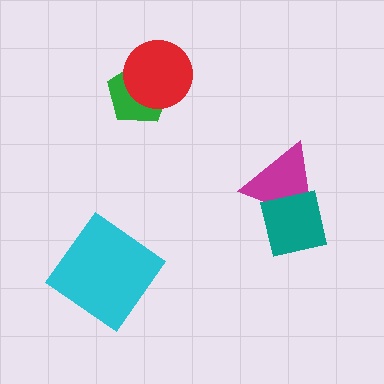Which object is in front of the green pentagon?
The red circle is in front of the green pentagon.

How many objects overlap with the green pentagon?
1 object overlaps with the green pentagon.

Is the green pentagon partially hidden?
Yes, it is partially covered by another shape.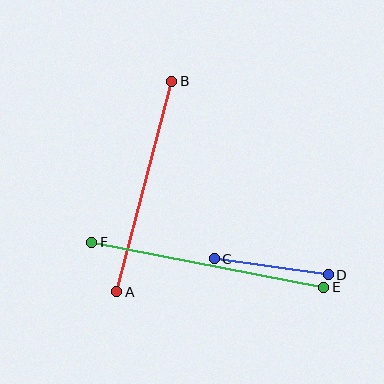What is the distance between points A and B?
The distance is approximately 217 pixels.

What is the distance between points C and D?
The distance is approximately 115 pixels.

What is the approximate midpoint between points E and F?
The midpoint is at approximately (208, 265) pixels.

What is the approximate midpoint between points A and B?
The midpoint is at approximately (144, 187) pixels.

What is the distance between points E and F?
The distance is approximately 236 pixels.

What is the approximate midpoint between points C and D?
The midpoint is at approximately (271, 267) pixels.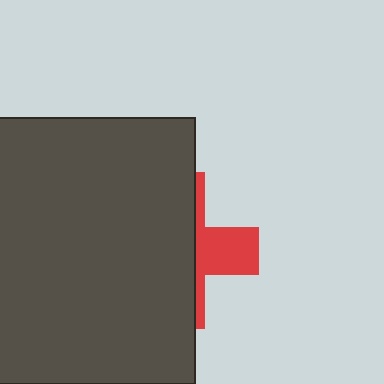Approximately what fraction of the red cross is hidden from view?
Roughly 68% of the red cross is hidden behind the dark gray rectangle.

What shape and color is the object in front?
The object in front is a dark gray rectangle.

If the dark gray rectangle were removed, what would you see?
You would see the complete red cross.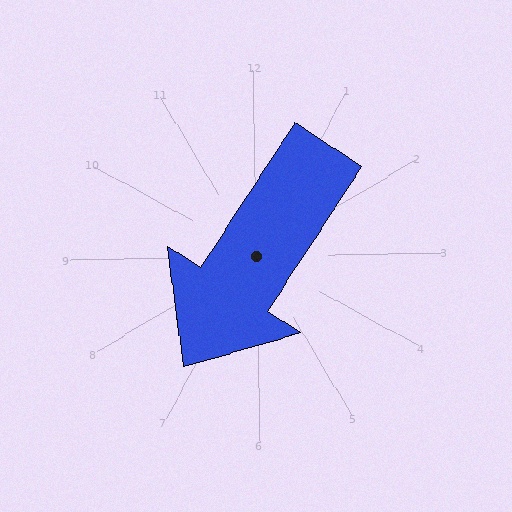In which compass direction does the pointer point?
Southwest.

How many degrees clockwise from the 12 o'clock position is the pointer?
Approximately 214 degrees.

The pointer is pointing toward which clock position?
Roughly 7 o'clock.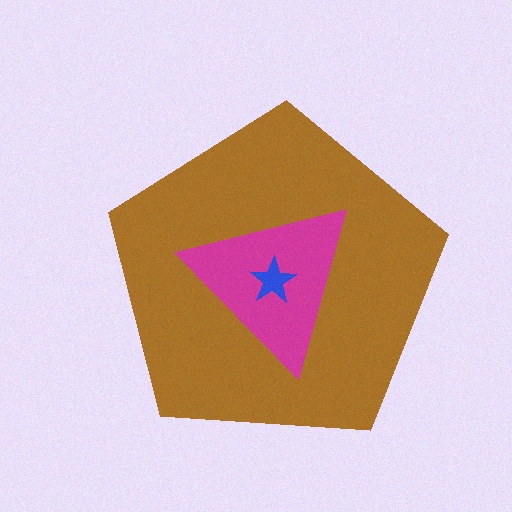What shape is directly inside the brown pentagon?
The magenta triangle.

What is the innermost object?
The blue star.